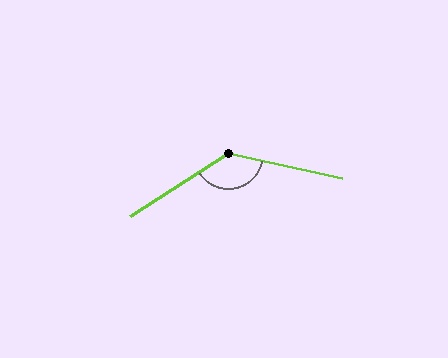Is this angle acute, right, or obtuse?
It is obtuse.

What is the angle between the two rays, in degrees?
Approximately 135 degrees.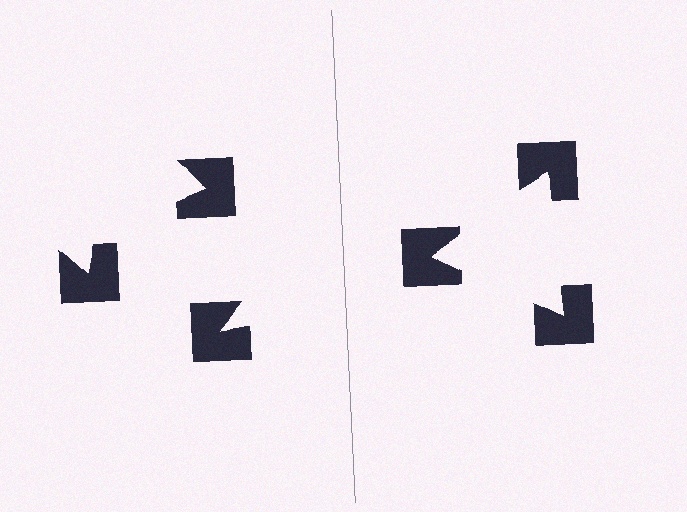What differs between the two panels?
The notched squares are positioned identically on both sides; only the wedge orientations differ. On the right they align to a triangle; on the left they are misaligned.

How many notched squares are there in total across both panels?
6 — 3 on each side.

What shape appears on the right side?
An illusory triangle.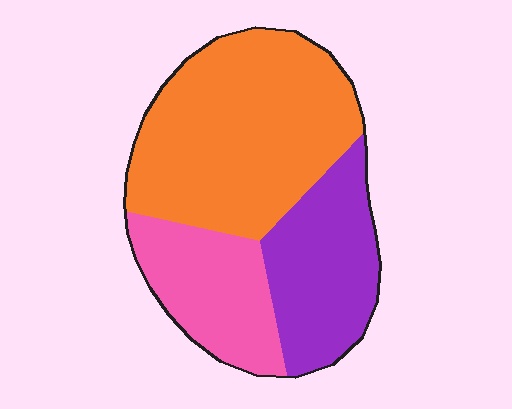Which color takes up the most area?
Orange, at roughly 50%.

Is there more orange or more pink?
Orange.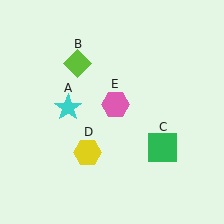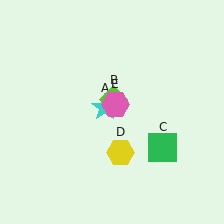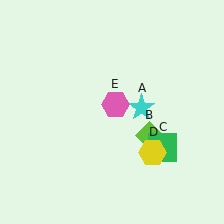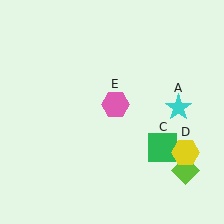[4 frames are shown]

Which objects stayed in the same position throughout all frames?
Green square (object C) and pink hexagon (object E) remained stationary.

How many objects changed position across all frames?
3 objects changed position: cyan star (object A), lime diamond (object B), yellow hexagon (object D).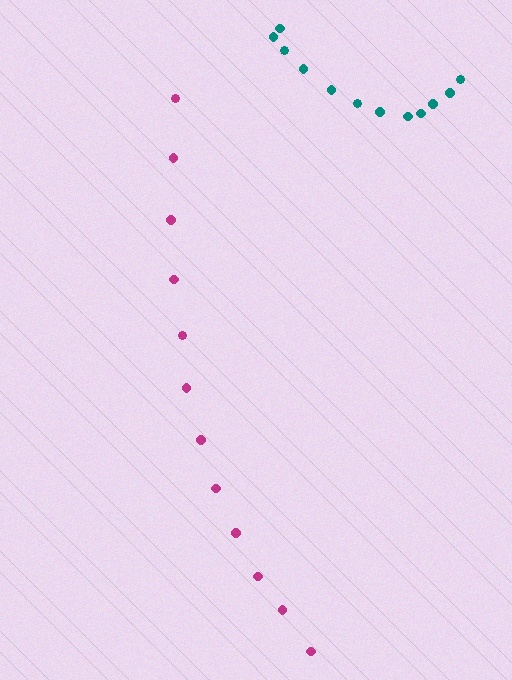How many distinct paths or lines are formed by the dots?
There are 2 distinct paths.